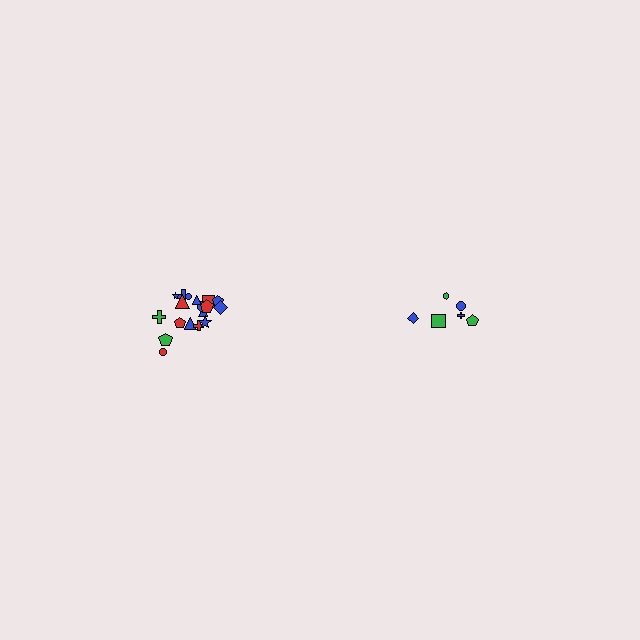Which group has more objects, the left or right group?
The left group.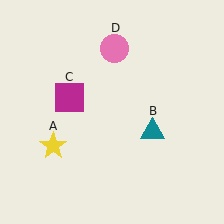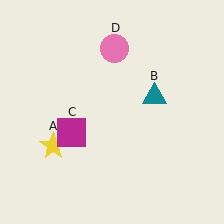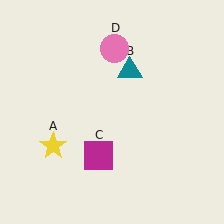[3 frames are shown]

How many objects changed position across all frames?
2 objects changed position: teal triangle (object B), magenta square (object C).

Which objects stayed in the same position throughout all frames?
Yellow star (object A) and pink circle (object D) remained stationary.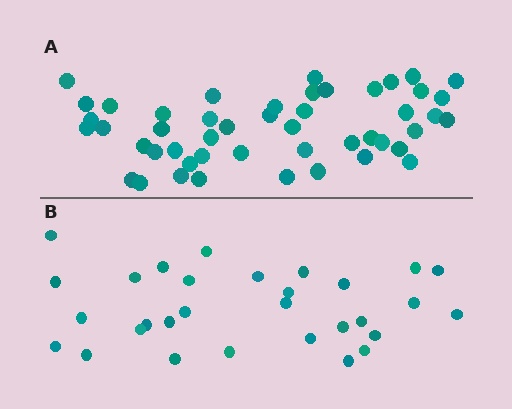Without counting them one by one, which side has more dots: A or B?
Region A (the top region) has more dots.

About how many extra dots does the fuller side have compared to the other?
Region A has approximately 20 more dots than region B.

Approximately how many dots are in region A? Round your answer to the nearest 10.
About 50 dots. (The exact count is 48, which rounds to 50.)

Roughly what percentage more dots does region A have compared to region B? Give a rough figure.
About 60% more.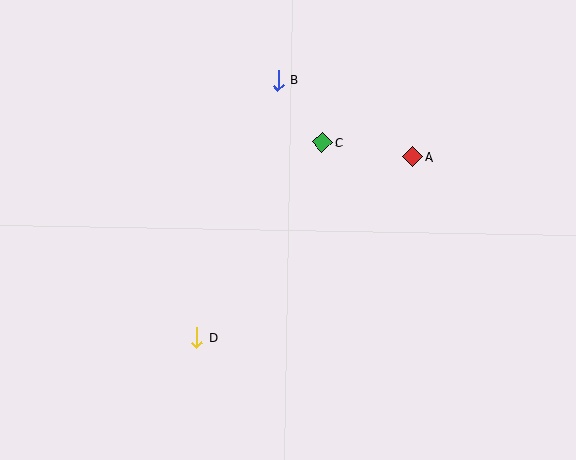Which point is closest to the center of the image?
Point C at (323, 142) is closest to the center.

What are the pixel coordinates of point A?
Point A is at (413, 157).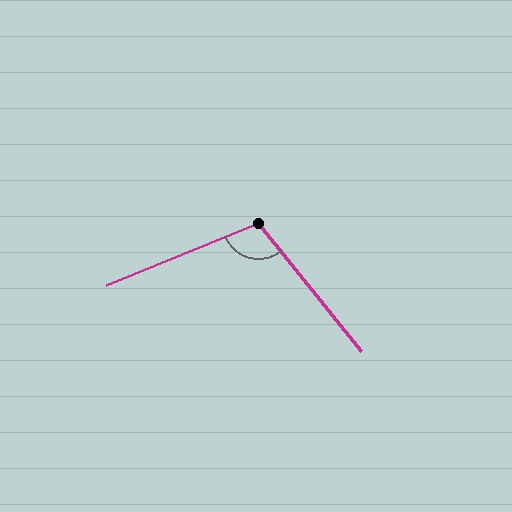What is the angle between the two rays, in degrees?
Approximately 107 degrees.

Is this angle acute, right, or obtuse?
It is obtuse.